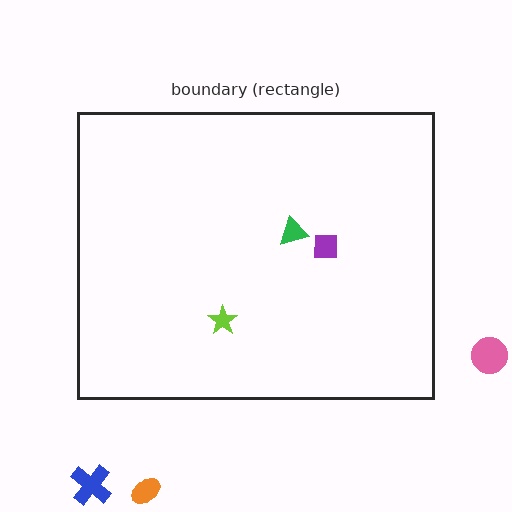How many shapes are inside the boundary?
3 inside, 3 outside.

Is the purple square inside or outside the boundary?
Inside.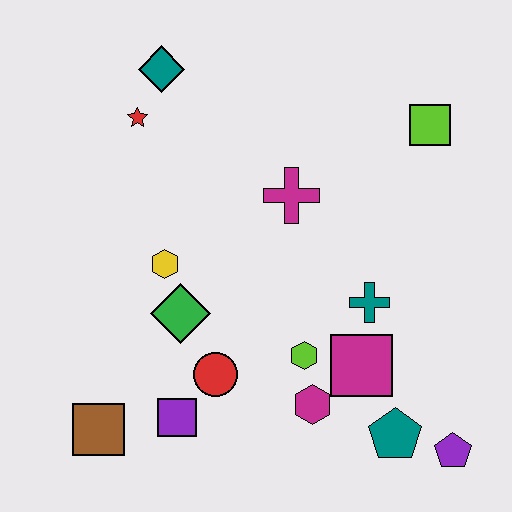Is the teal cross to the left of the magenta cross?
No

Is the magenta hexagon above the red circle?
No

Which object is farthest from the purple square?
The lime square is farthest from the purple square.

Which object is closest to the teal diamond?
The red star is closest to the teal diamond.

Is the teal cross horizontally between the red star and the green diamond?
No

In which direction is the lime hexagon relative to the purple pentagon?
The lime hexagon is to the left of the purple pentagon.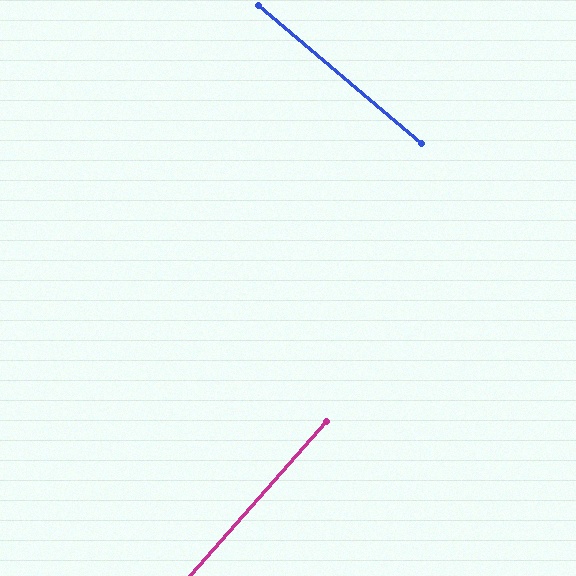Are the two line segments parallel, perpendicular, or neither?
Perpendicular — they meet at approximately 89°.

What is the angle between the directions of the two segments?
Approximately 89 degrees.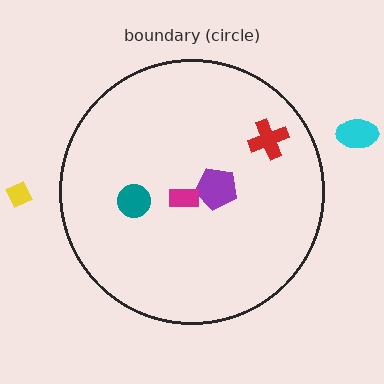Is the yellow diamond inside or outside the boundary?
Outside.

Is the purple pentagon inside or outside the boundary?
Inside.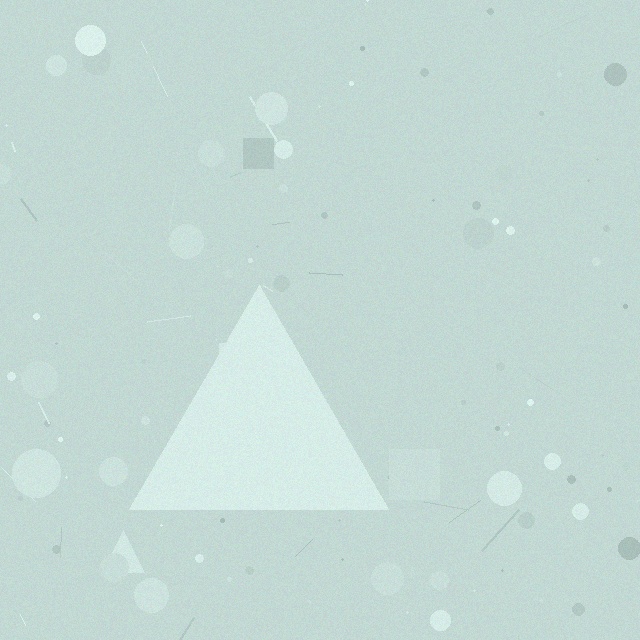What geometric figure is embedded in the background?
A triangle is embedded in the background.